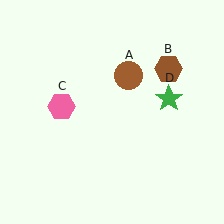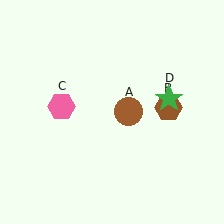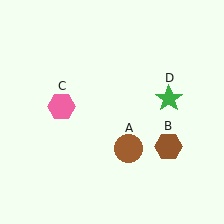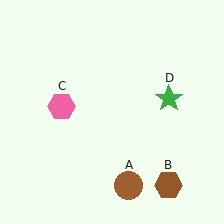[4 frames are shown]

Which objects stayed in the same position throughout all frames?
Pink hexagon (object C) and green star (object D) remained stationary.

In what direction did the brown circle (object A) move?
The brown circle (object A) moved down.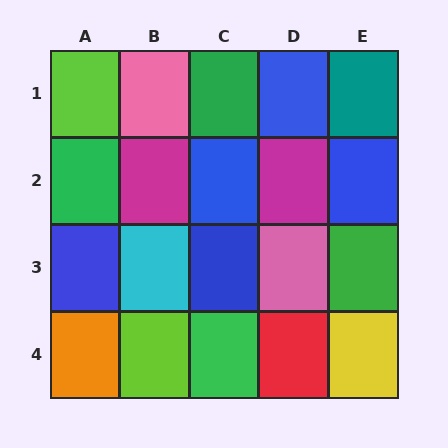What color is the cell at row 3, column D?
Pink.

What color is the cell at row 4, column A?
Orange.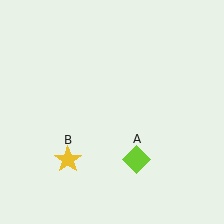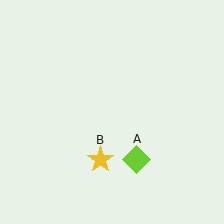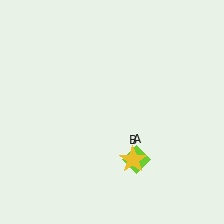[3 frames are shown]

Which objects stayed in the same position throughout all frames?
Lime diamond (object A) remained stationary.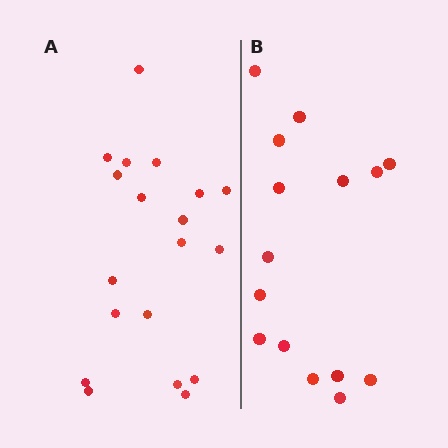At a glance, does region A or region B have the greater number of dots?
Region A (the left region) has more dots.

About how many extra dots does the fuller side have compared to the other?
Region A has about 4 more dots than region B.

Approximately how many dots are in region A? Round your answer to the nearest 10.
About 20 dots. (The exact count is 19, which rounds to 20.)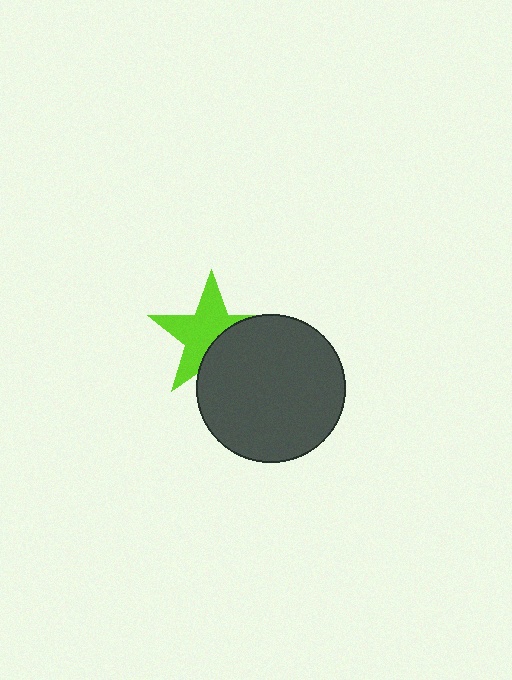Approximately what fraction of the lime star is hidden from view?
Roughly 38% of the lime star is hidden behind the dark gray circle.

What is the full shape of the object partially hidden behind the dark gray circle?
The partially hidden object is a lime star.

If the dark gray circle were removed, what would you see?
You would see the complete lime star.